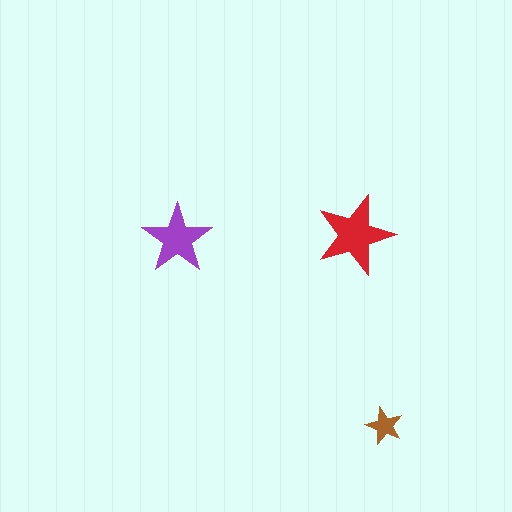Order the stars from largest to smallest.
the red one, the purple one, the brown one.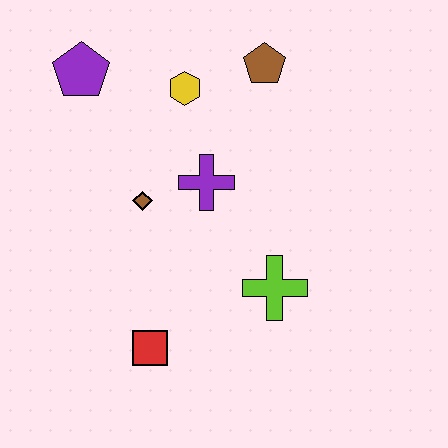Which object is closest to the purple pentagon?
The yellow hexagon is closest to the purple pentagon.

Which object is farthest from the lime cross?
The purple pentagon is farthest from the lime cross.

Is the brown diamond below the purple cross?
Yes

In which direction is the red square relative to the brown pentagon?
The red square is below the brown pentagon.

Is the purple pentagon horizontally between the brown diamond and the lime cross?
No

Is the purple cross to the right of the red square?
Yes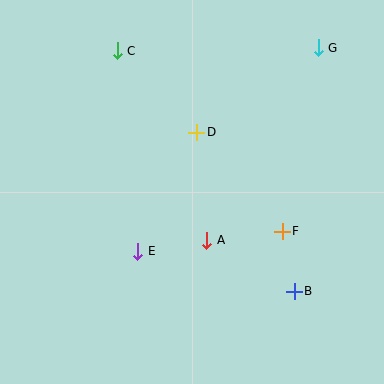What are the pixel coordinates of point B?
Point B is at (294, 291).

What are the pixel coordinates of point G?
Point G is at (318, 48).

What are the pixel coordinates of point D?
Point D is at (197, 132).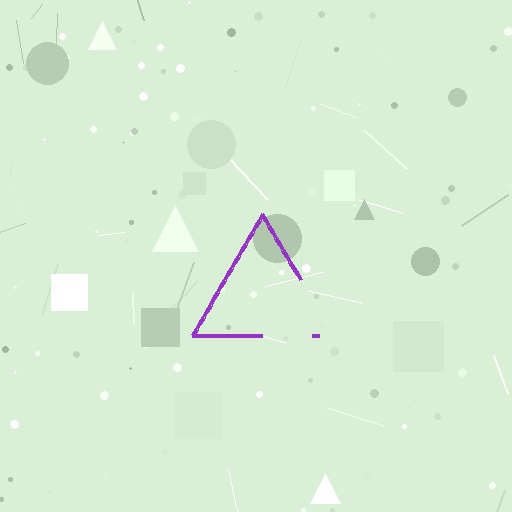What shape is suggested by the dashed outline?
The dashed outline suggests a triangle.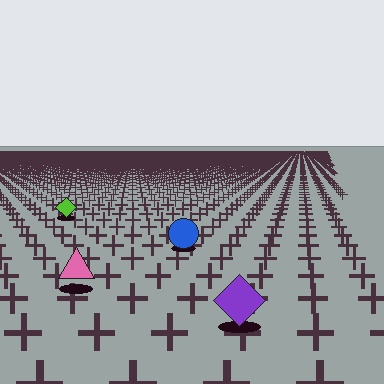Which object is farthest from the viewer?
The lime diamond is farthest from the viewer. It appears smaller and the ground texture around it is denser.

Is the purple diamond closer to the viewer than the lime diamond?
Yes. The purple diamond is closer — you can tell from the texture gradient: the ground texture is coarser near it.